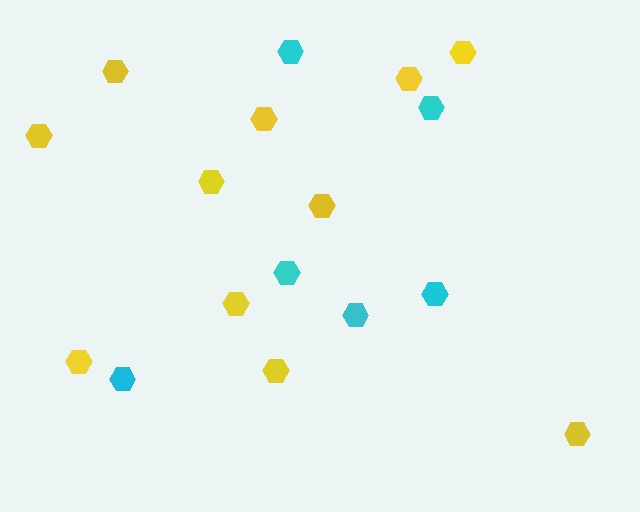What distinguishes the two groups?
There are 2 groups: one group of yellow hexagons (11) and one group of cyan hexagons (6).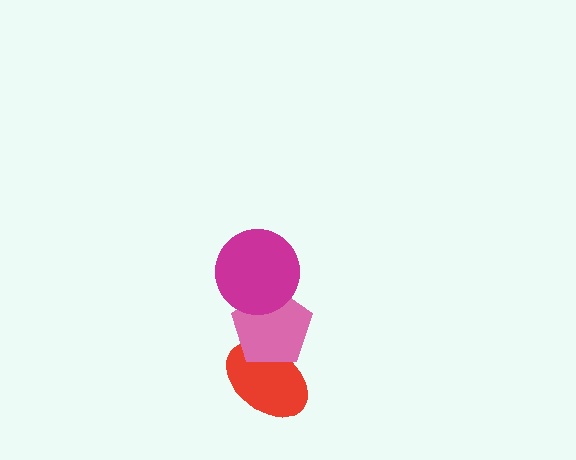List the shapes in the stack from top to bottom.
From top to bottom: the magenta circle, the pink pentagon, the red ellipse.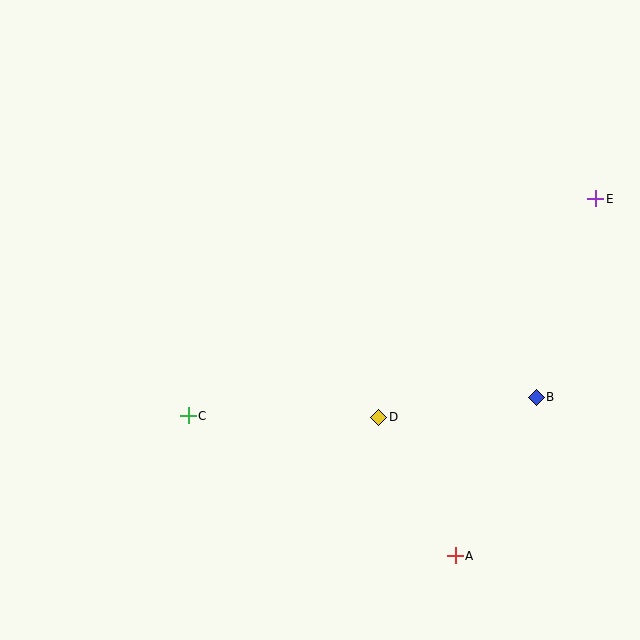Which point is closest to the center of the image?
Point D at (379, 417) is closest to the center.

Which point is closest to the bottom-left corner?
Point C is closest to the bottom-left corner.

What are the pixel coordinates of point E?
Point E is at (596, 199).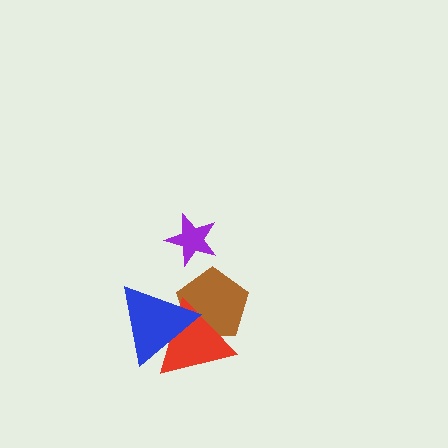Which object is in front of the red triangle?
The blue triangle is in front of the red triangle.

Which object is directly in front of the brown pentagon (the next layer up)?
The red triangle is directly in front of the brown pentagon.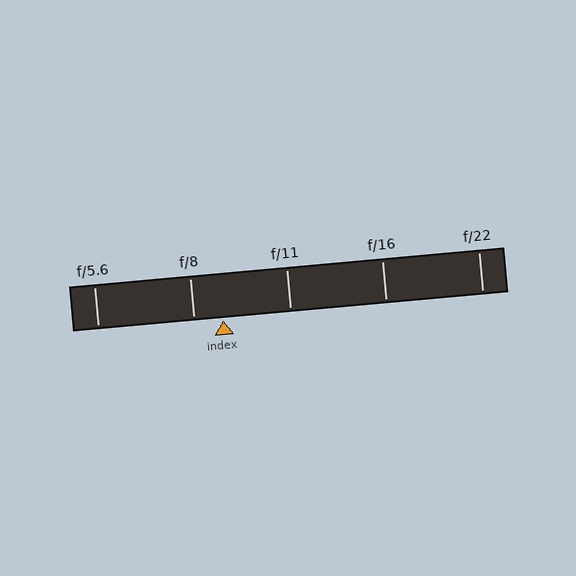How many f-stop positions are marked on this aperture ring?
There are 5 f-stop positions marked.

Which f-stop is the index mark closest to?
The index mark is closest to f/8.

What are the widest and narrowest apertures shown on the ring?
The widest aperture shown is f/5.6 and the narrowest is f/22.